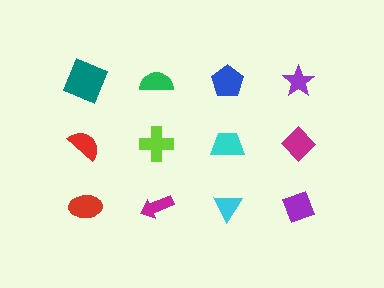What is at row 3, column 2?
A magenta arrow.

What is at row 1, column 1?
A teal square.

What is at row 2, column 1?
A red semicircle.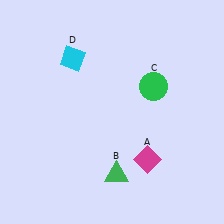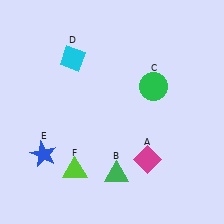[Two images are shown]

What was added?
A blue star (E), a lime triangle (F) were added in Image 2.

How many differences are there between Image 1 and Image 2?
There are 2 differences between the two images.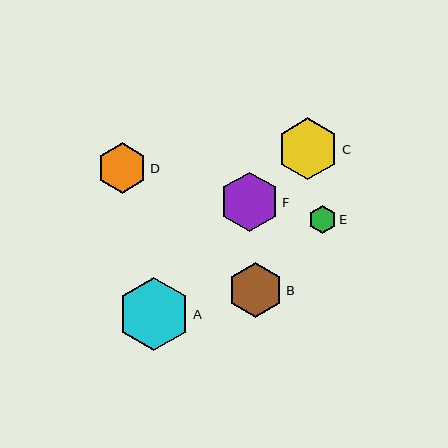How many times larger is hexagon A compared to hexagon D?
Hexagon A is approximately 1.4 times the size of hexagon D.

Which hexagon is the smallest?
Hexagon E is the smallest with a size of approximately 28 pixels.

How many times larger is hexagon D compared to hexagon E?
Hexagon D is approximately 1.8 times the size of hexagon E.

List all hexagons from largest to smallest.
From largest to smallest: A, C, F, B, D, E.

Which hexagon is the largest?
Hexagon A is the largest with a size of approximately 73 pixels.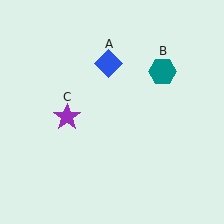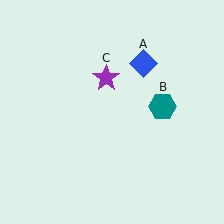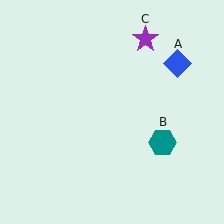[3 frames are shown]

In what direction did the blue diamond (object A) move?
The blue diamond (object A) moved right.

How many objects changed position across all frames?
3 objects changed position: blue diamond (object A), teal hexagon (object B), purple star (object C).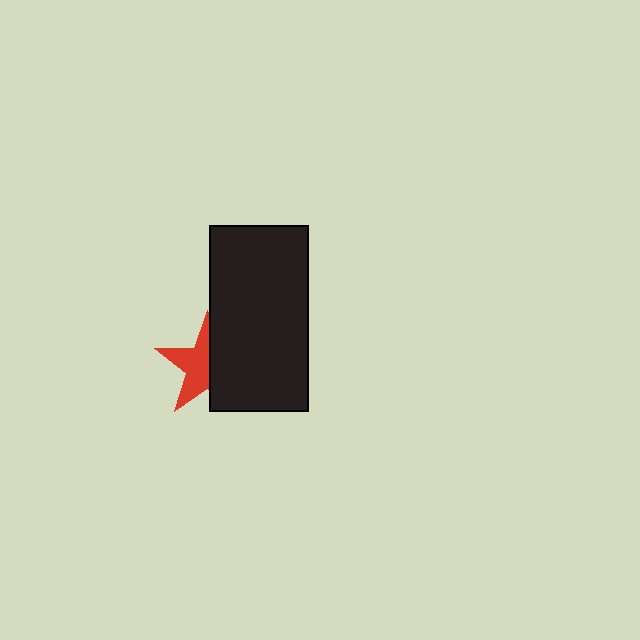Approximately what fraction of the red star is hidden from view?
Roughly 47% of the red star is hidden behind the black rectangle.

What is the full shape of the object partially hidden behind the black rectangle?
The partially hidden object is a red star.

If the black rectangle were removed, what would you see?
You would see the complete red star.